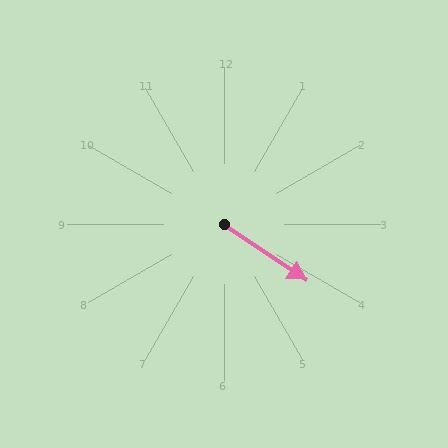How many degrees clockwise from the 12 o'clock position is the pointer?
Approximately 124 degrees.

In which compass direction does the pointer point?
Southeast.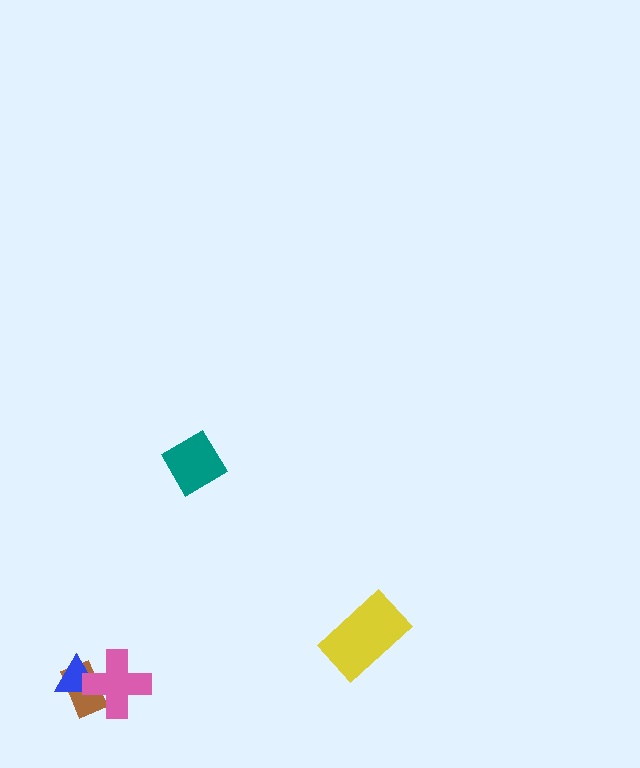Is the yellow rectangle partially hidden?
No, no other shape covers it.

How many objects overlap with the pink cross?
2 objects overlap with the pink cross.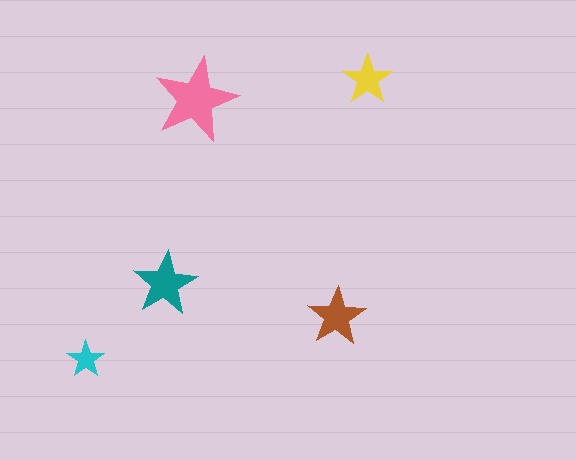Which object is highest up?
The yellow star is topmost.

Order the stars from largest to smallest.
the pink one, the teal one, the brown one, the yellow one, the cyan one.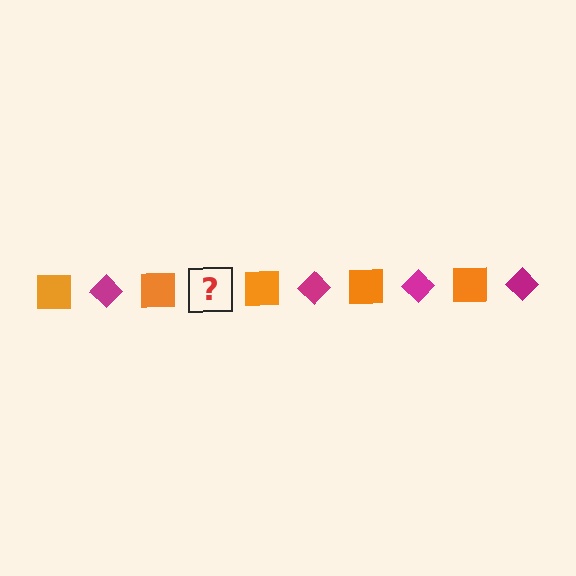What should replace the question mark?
The question mark should be replaced with a magenta diamond.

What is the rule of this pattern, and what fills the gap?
The rule is that the pattern alternates between orange square and magenta diamond. The gap should be filled with a magenta diamond.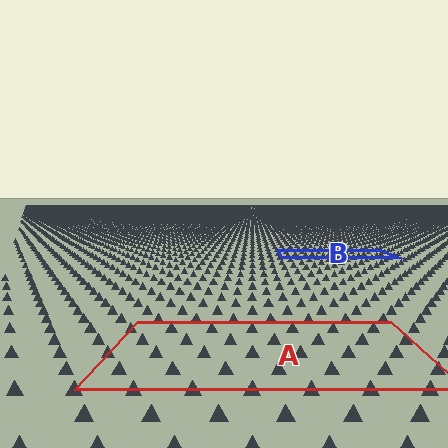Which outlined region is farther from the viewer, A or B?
Region B is farther from the viewer — the texture elements inside it appear smaller and more densely packed.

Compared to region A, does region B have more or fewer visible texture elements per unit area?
Region B has more texture elements per unit area — they are packed more densely because it is farther away.